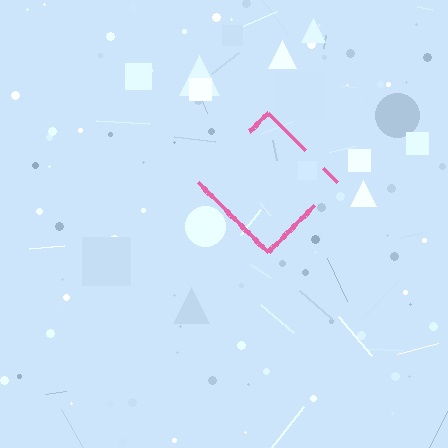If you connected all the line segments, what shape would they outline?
They would outline a diamond.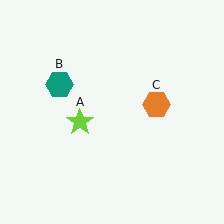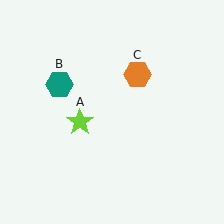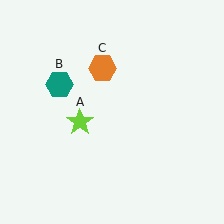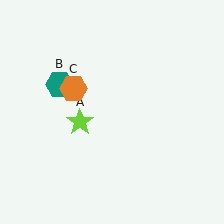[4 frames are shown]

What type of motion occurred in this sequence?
The orange hexagon (object C) rotated counterclockwise around the center of the scene.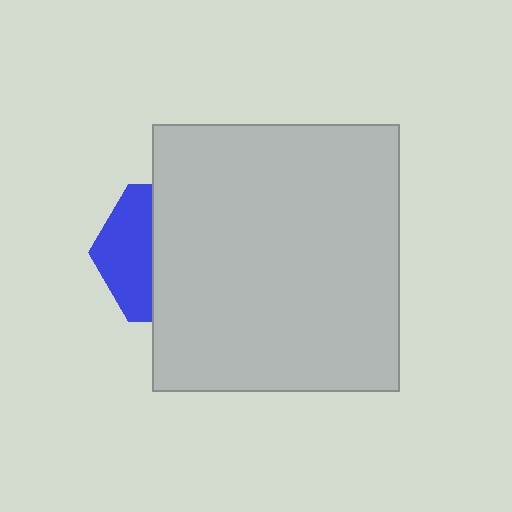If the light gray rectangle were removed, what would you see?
You would see the complete blue hexagon.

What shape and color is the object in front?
The object in front is a light gray rectangle.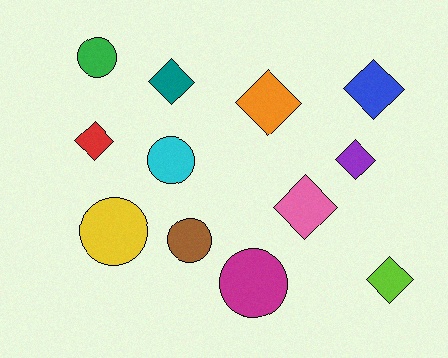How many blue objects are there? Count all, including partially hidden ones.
There is 1 blue object.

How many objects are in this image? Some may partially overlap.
There are 12 objects.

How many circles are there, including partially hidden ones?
There are 5 circles.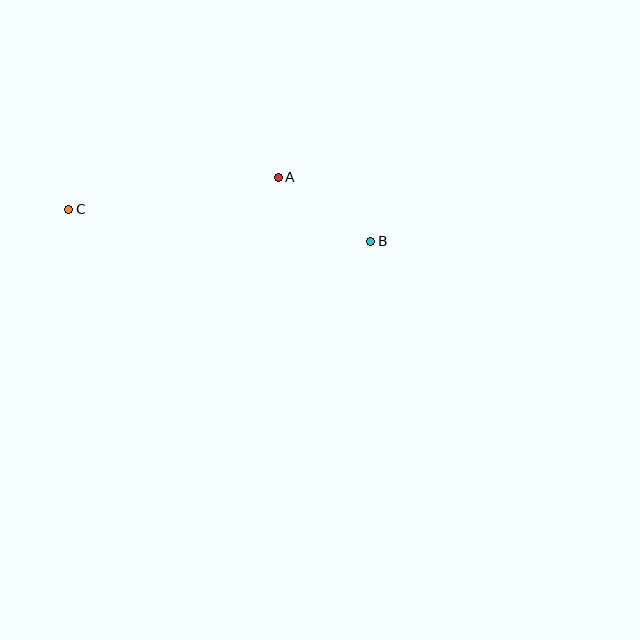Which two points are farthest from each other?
Points B and C are farthest from each other.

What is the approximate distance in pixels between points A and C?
The distance between A and C is approximately 212 pixels.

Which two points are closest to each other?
Points A and B are closest to each other.